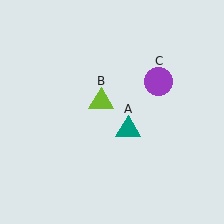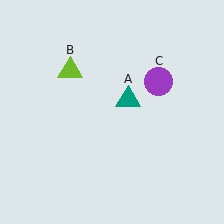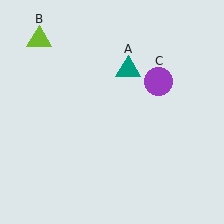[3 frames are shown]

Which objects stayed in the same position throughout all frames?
Purple circle (object C) remained stationary.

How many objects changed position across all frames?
2 objects changed position: teal triangle (object A), lime triangle (object B).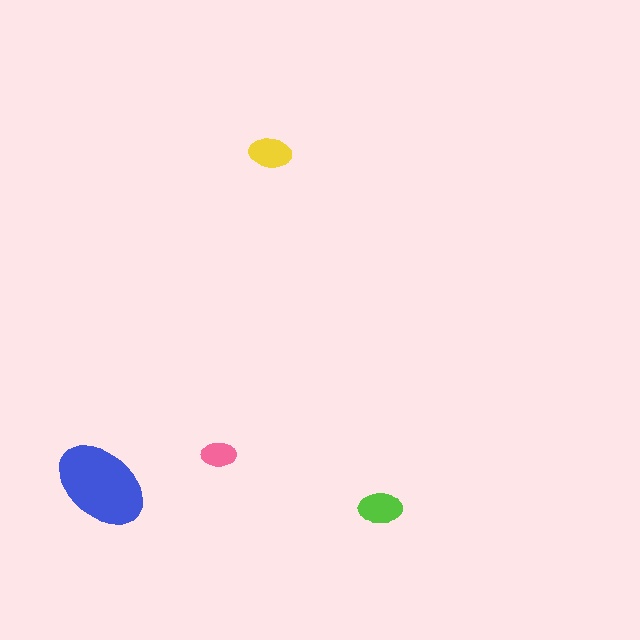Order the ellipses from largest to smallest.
the blue one, the lime one, the yellow one, the pink one.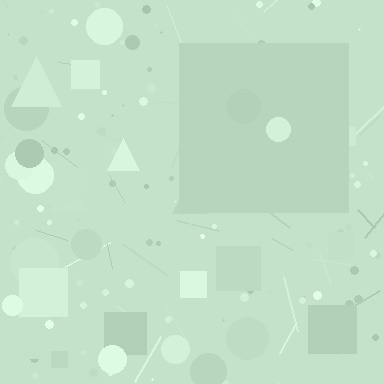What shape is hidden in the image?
A square is hidden in the image.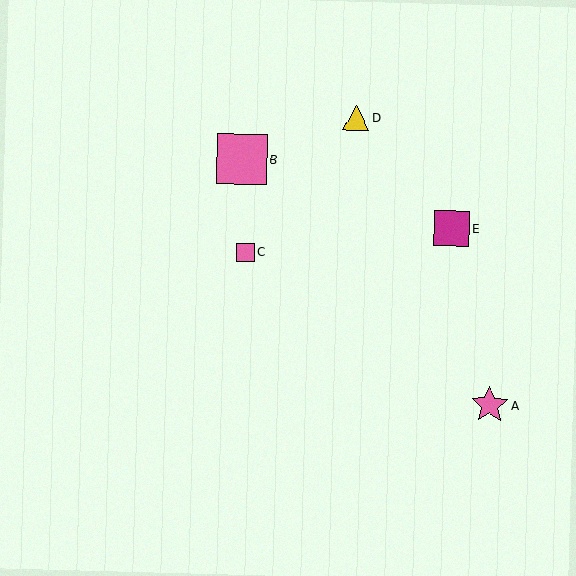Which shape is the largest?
The pink square (labeled B) is the largest.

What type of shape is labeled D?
Shape D is a yellow triangle.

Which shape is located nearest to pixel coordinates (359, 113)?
The yellow triangle (labeled D) at (356, 118) is nearest to that location.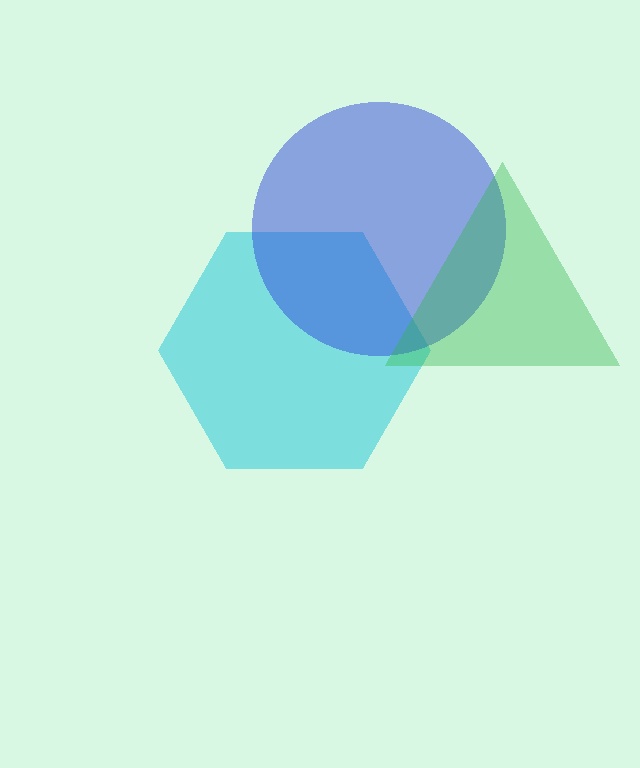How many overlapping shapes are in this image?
There are 3 overlapping shapes in the image.